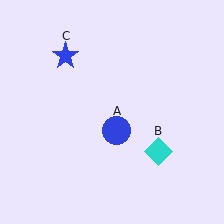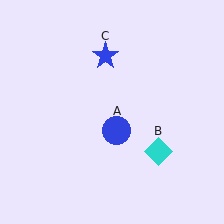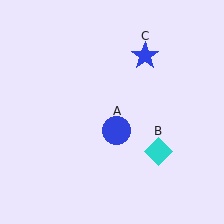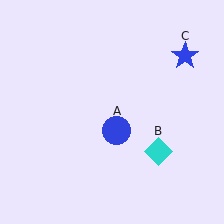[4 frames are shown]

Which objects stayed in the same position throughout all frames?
Blue circle (object A) and cyan diamond (object B) remained stationary.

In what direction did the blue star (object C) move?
The blue star (object C) moved right.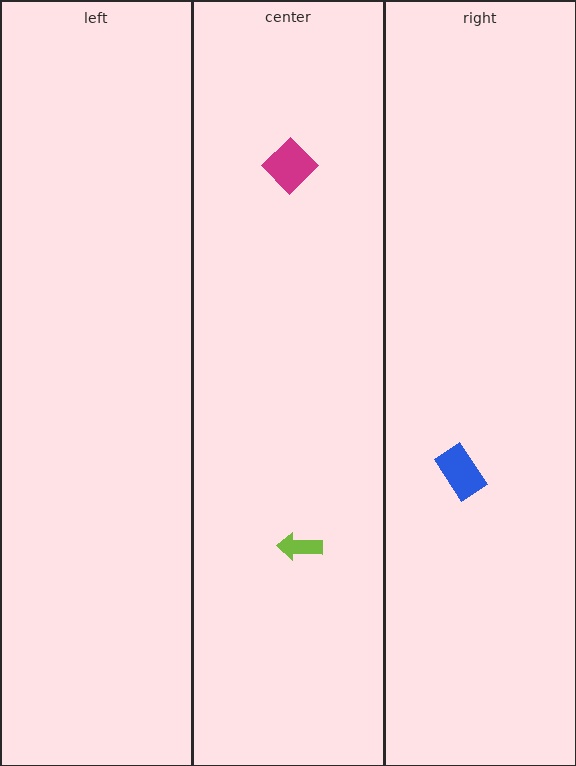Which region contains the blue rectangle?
The right region.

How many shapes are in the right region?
1.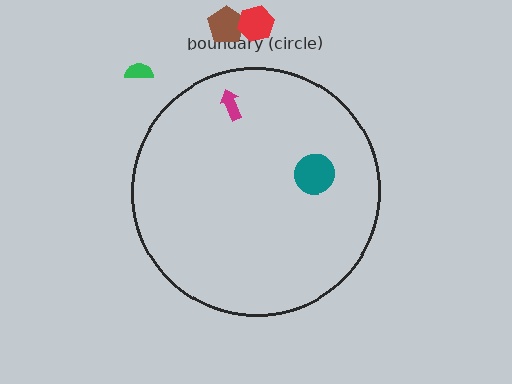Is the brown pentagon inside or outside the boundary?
Outside.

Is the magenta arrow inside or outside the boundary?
Inside.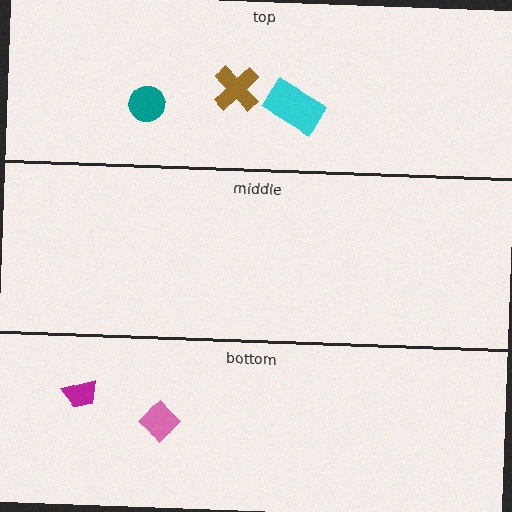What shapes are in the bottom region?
The magenta trapezoid, the pink diamond.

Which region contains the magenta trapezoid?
The bottom region.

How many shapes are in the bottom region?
2.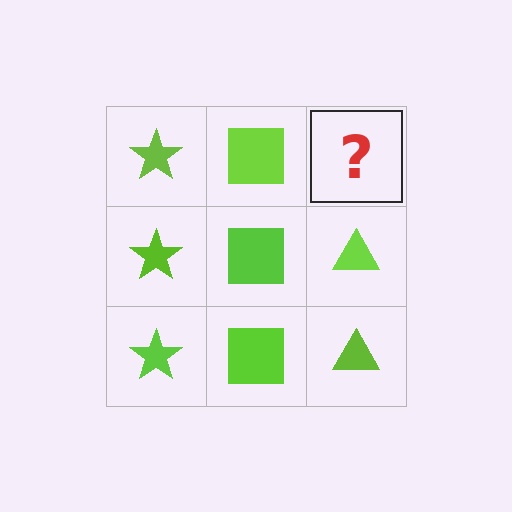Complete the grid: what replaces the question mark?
The question mark should be replaced with a lime triangle.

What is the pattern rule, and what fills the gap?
The rule is that each column has a consistent shape. The gap should be filled with a lime triangle.